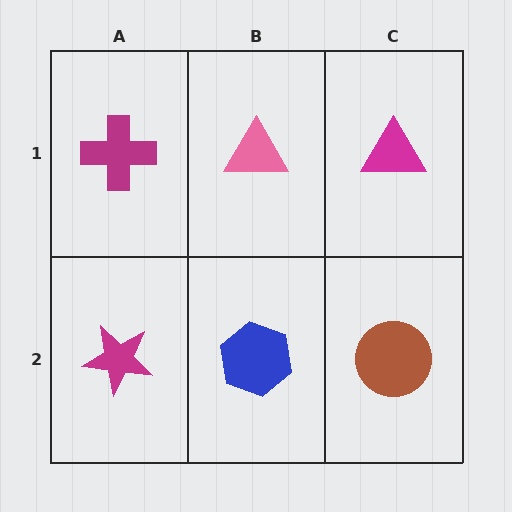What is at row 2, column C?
A brown circle.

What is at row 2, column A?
A magenta star.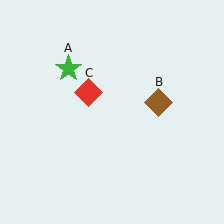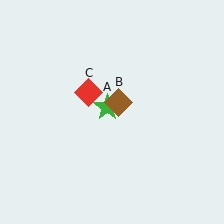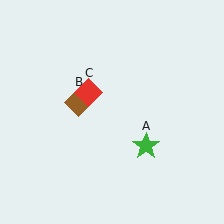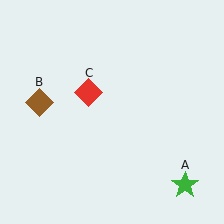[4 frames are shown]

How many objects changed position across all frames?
2 objects changed position: green star (object A), brown diamond (object B).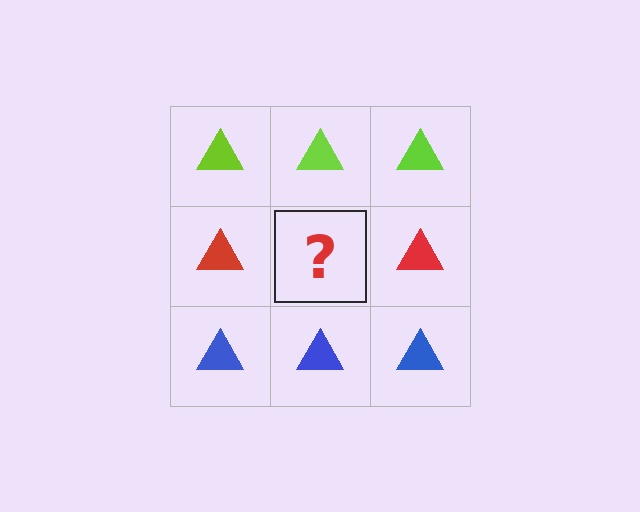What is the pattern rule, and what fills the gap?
The rule is that each row has a consistent color. The gap should be filled with a red triangle.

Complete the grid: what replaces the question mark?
The question mark should be replaced with a red triangle.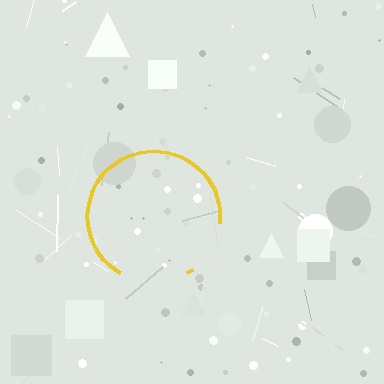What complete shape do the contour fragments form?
The contour fragments form a circle.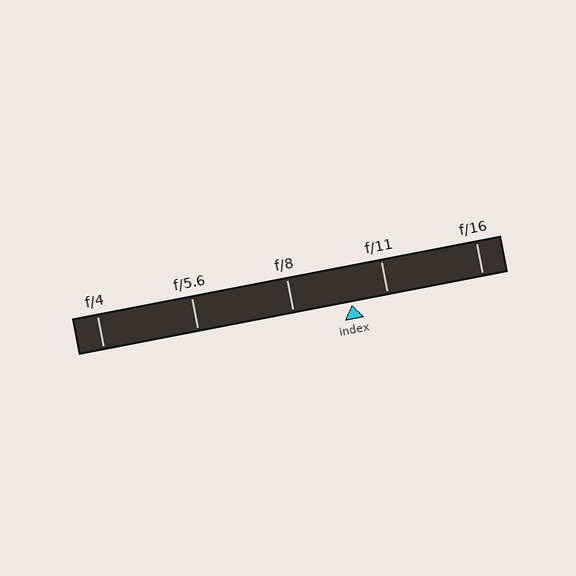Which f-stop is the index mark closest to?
The index mark is closest to f/11.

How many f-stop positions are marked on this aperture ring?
There are 5 f-stop positions marked.